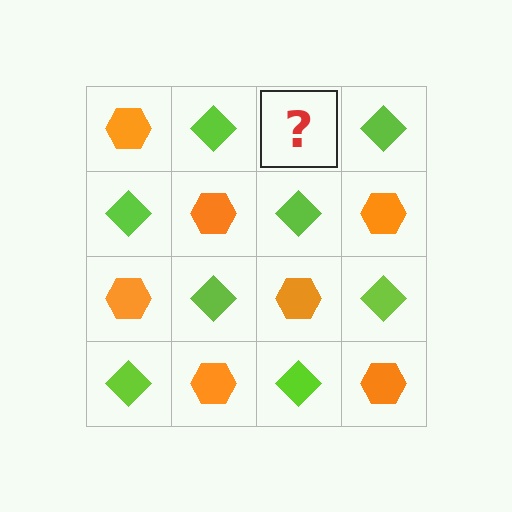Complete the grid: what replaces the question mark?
The question mark should be replaced with an orange hexagon.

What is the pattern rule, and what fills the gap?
The rule is that it alternates orange hexagon and lime diamond in a checkerboard pattern. The gap should be filled with an orange hexagon.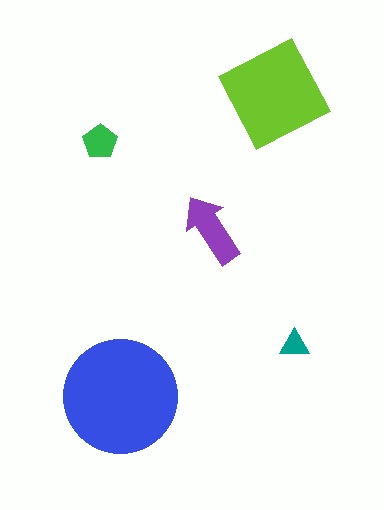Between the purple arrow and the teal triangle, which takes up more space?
The purple arrow.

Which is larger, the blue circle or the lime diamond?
The blue circle.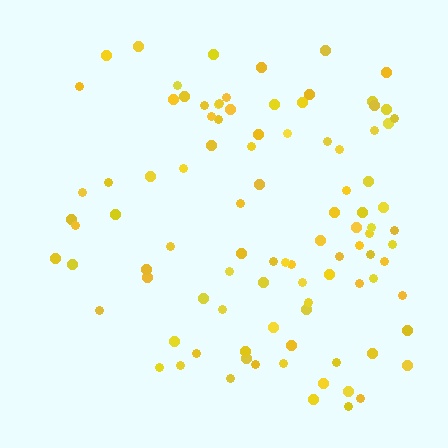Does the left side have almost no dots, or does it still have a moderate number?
Still a moderate number, just noticeably fewer than the right.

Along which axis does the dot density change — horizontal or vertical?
Horizontal.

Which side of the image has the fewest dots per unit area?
The left.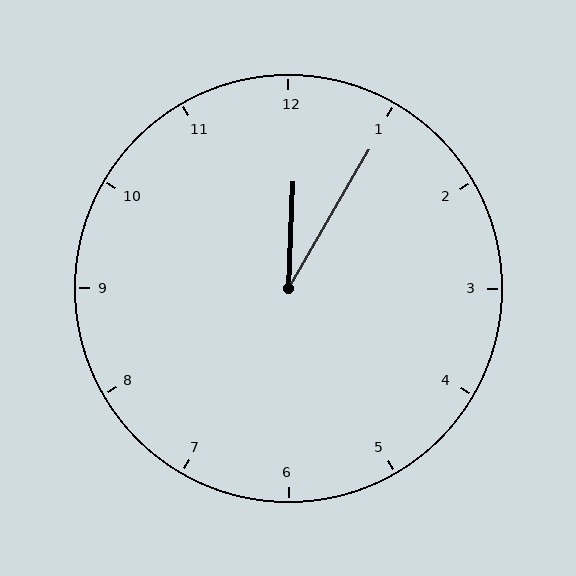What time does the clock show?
12:05.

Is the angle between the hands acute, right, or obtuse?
It is acute.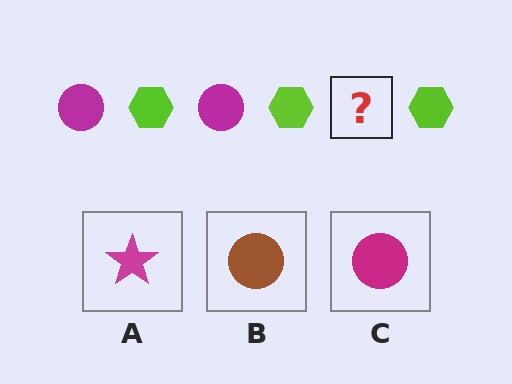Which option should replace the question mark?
Option C.